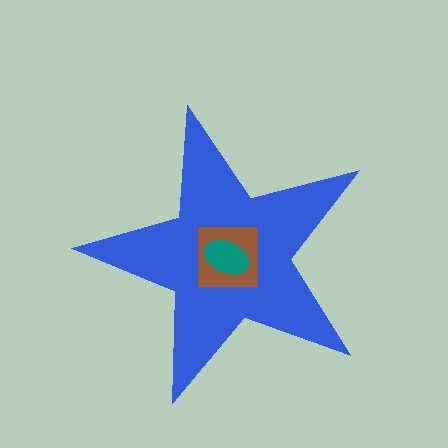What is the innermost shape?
The teal ellipse.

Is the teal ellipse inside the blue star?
Yes.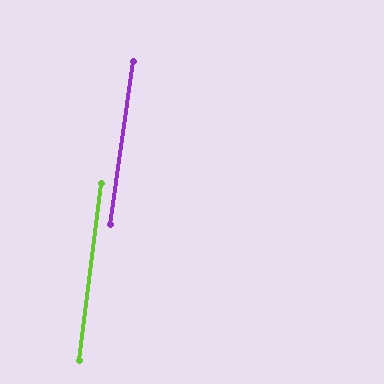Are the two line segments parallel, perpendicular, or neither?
Parallel — their directions differ by only 0.9°.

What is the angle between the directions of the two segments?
Approximately 1 degree.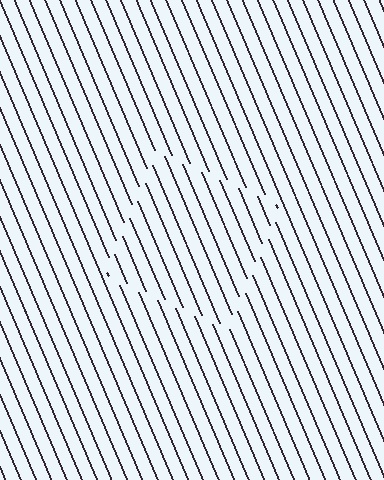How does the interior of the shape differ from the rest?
The interior of the shape contains the same grating, shifted by half a period — the contour is defined by the phase discontinuity where line-ends from the inner and outer gratings abut.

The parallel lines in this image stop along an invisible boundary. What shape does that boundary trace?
An illusory square. The interior of the shape contains the same grating, shifted by half a period — the contour is defined by the phase discontinuity where line-ends from the inner and outer gratings abut.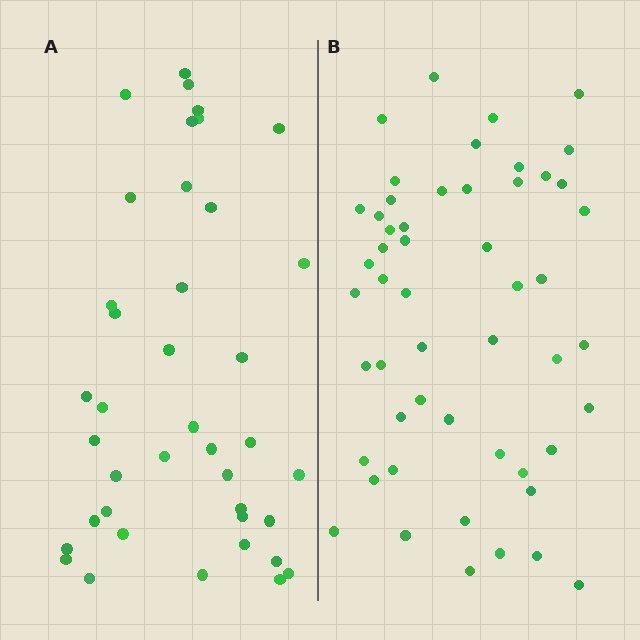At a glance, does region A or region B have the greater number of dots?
Region B (the right region) has more dots.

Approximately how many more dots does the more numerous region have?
Region B has roughly 12 or so more dots than region A.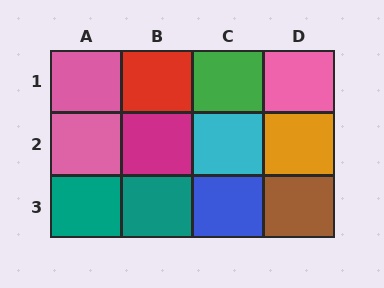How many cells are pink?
3 cells are pink.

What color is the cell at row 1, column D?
Pink.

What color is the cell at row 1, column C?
Green.